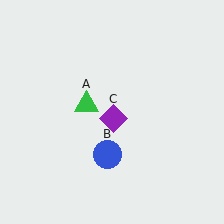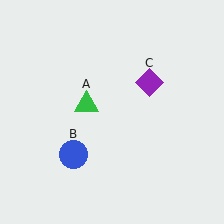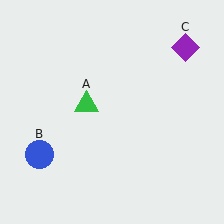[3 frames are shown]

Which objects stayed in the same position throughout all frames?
Green triangle (object A) remained stationary.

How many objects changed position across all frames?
2 objects changed position: blue circle (object B), purple diamond (object C).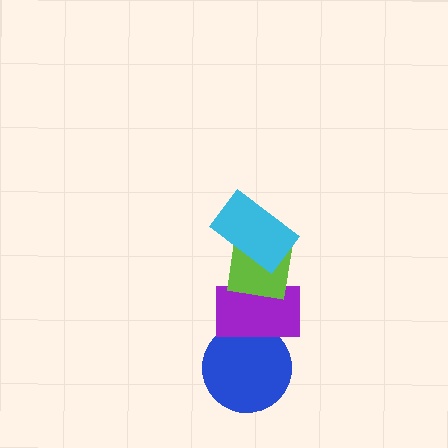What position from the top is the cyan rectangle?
The cyan rectangle is 1st from the top.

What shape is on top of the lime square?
The cyan rectangle is on top of the lime square.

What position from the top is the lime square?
The lime square is 2nd from the top.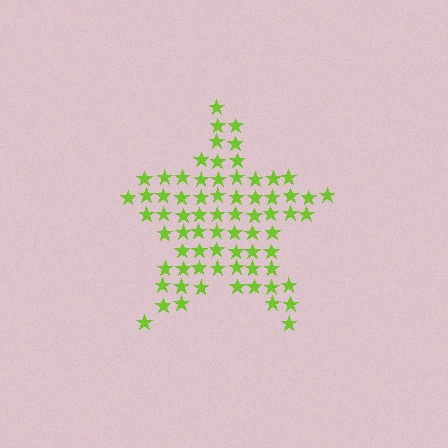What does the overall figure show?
The overall figure shows a star.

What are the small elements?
The small elements are stars.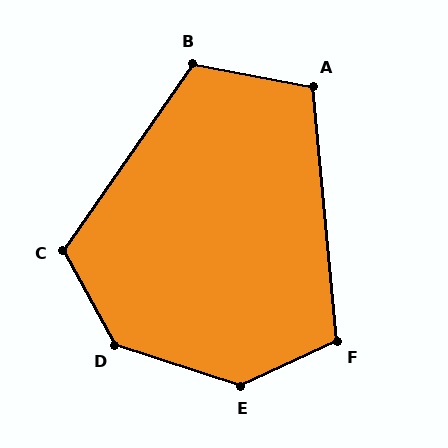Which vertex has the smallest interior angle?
A, at approximately 106 degrees.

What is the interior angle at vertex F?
Approximately 110 degrees (obtuse).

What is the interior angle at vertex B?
Approximately 114 degrees (obtuse).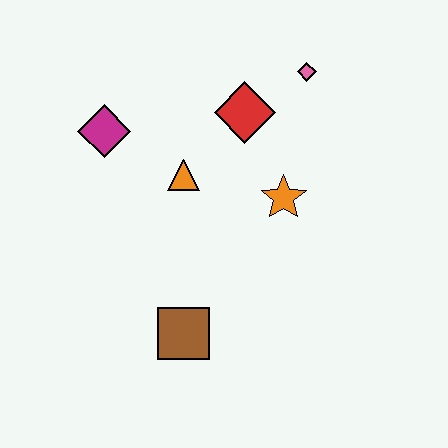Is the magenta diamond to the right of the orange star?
No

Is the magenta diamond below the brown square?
No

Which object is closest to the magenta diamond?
The orange triangle is closest to the magenta diamond.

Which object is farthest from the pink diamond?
The brown square is farthest from the pink diamond.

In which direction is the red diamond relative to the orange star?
The red diamond is above the orange star.